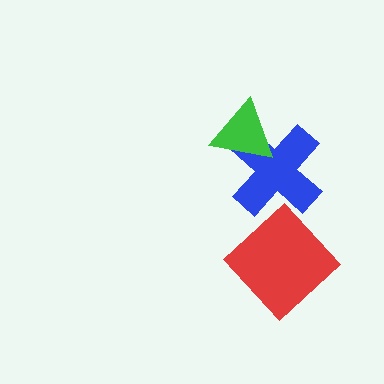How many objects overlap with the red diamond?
0 objects overlap with the red diamond.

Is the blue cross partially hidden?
Yes, it is partially covered by another shape.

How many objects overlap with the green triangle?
1 object overlaps with the green triangle.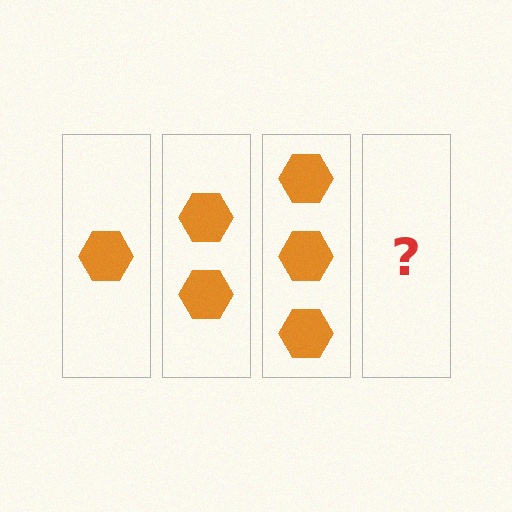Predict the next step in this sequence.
The next step is 4 hexagons.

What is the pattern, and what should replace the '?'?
The pattern is that each step adds one more hexagon. The '?' should be 4 hexagons.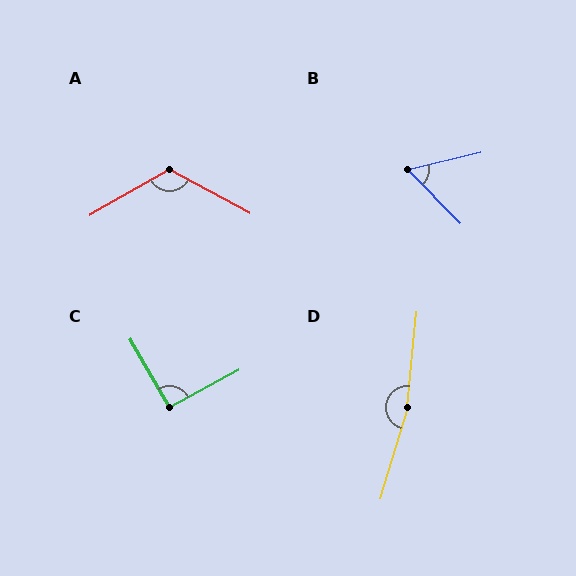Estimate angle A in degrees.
Approximately 122 degrees.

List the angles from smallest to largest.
B (59°), C (91°), A (122°), D (169°).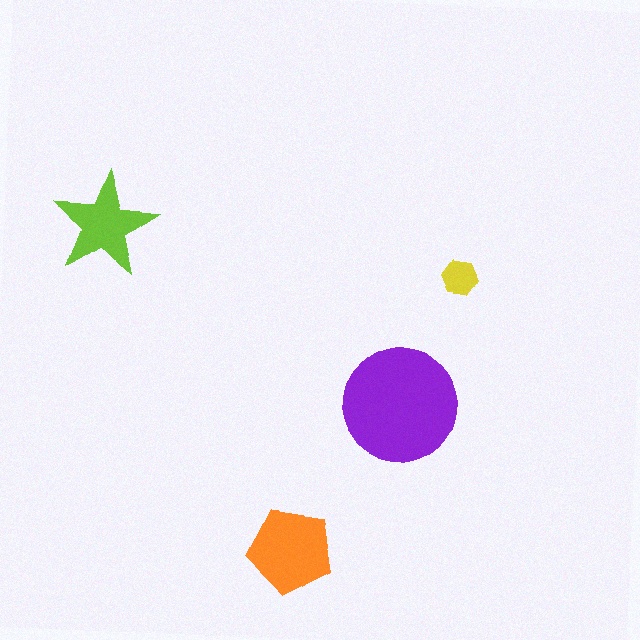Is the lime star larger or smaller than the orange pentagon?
Smaller.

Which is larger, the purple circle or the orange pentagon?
The purple circle.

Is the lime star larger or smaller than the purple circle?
Smaller.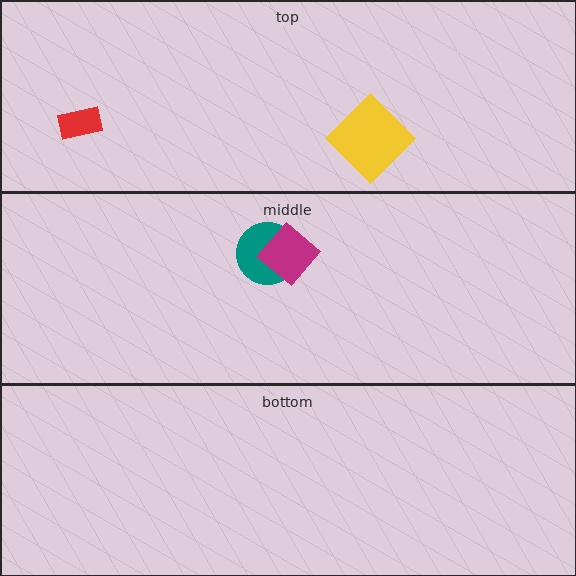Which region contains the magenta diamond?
The middle region.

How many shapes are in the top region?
2.